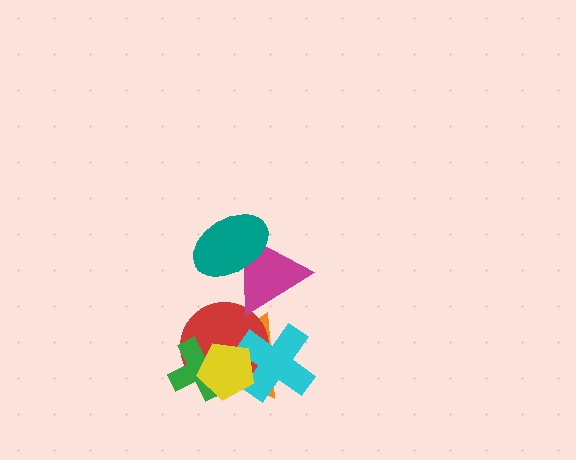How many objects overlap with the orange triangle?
5 objects overlap with the orange triangle.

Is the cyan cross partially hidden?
Yes, it is partially covered by another shape.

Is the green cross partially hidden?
Yes, it is partially covered by another shape.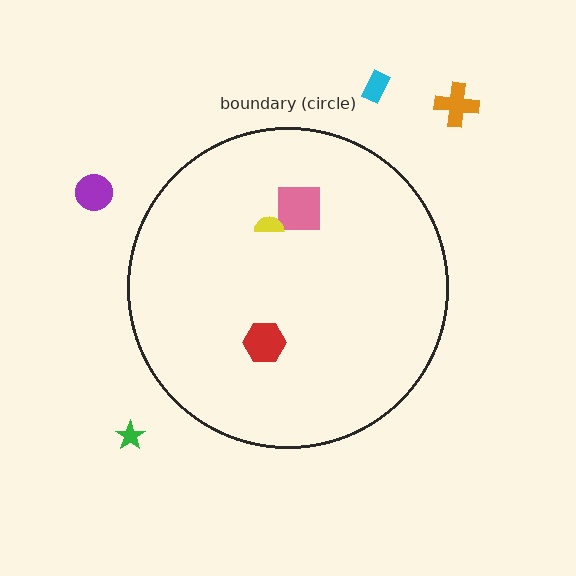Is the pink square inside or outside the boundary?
Inside.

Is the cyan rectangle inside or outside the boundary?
Outside.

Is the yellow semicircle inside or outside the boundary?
Inside.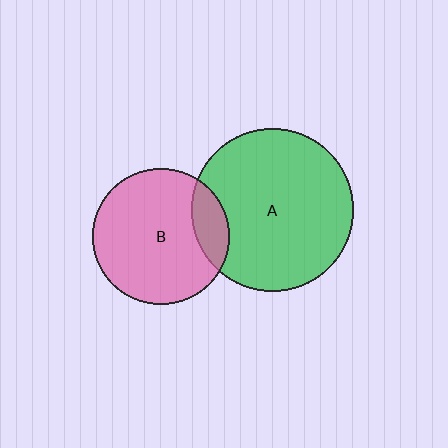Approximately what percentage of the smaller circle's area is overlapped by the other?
Approximately 15%.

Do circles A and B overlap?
Yes.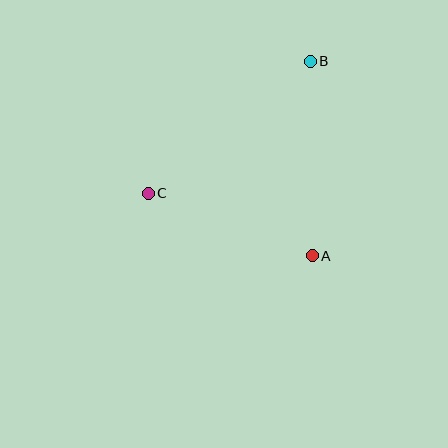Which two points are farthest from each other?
Points B and C are farthest from each other.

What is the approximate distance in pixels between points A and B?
The distance between A and B is approximately 194 pixels.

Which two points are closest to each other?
Points A and C are closest to each other.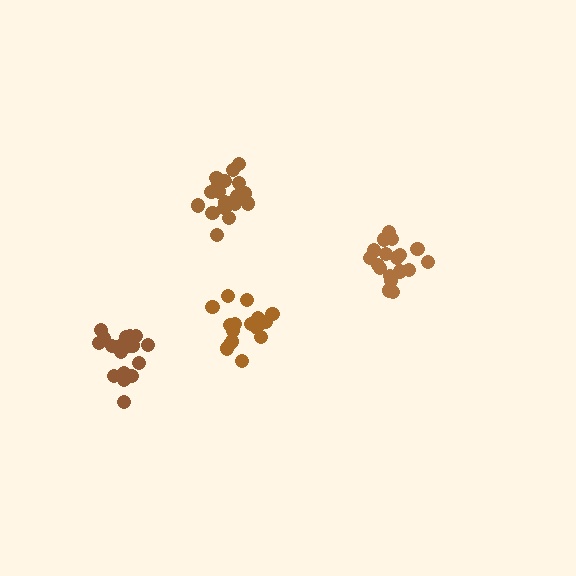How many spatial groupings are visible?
There are 4 spatial groupings.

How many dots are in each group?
Group 1: 20 dots, Group 2: 16 dots, Group 3: 18 dots, Group 4: 19 dots (73 total).